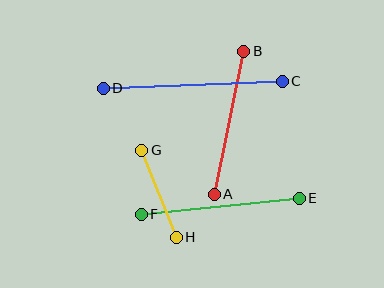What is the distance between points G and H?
The distance is approximately 94 pixels.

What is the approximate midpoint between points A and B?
The midpoint is at approximately (229, 123) pixels.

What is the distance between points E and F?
The distance is approximately 159 pixels.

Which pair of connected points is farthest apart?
Points C and D are farthest apart.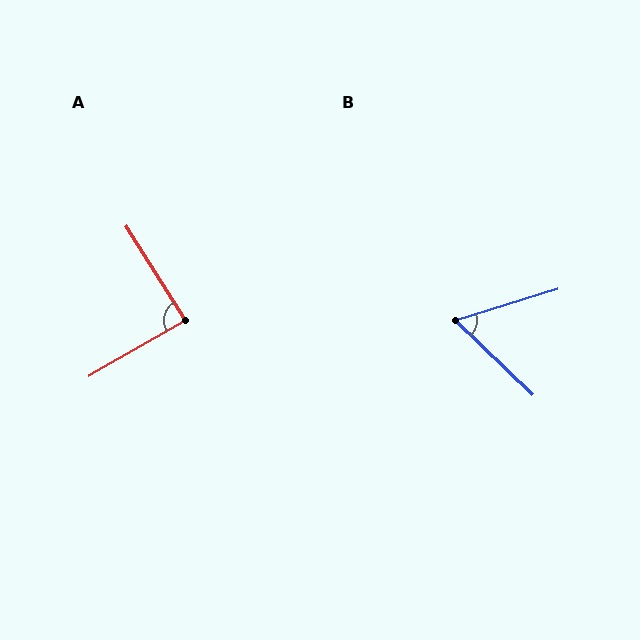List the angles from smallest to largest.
B (61°), A (87°).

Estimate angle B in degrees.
Approximately 61 degrees.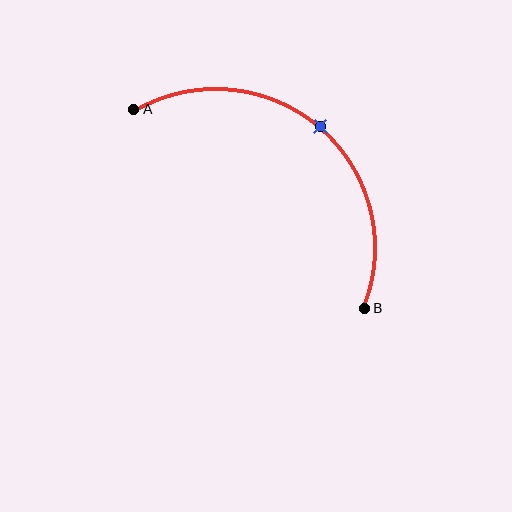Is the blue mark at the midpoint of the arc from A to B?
Yes. The blue mark lies on the arc at equal arc-length from both A and B — it is the arc midpoint.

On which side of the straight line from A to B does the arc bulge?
The arc bulges above and to the right of the straight line connecting A and B.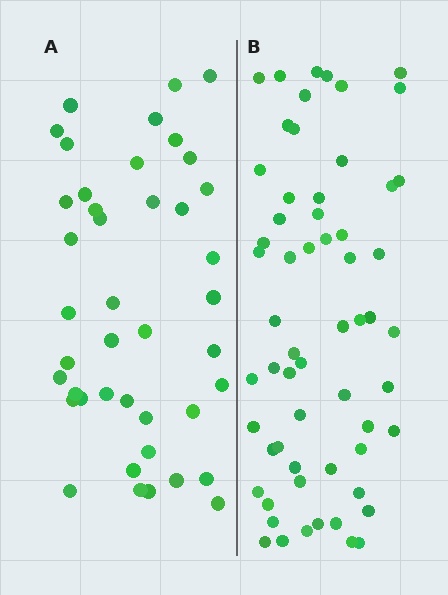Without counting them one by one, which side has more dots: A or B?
Region B (the right region) has more dots.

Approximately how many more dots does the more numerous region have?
Region B has approximately 20 more dots than region A.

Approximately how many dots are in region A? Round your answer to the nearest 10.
About 40 dots. (The exact count is 42, which rounds to 40.)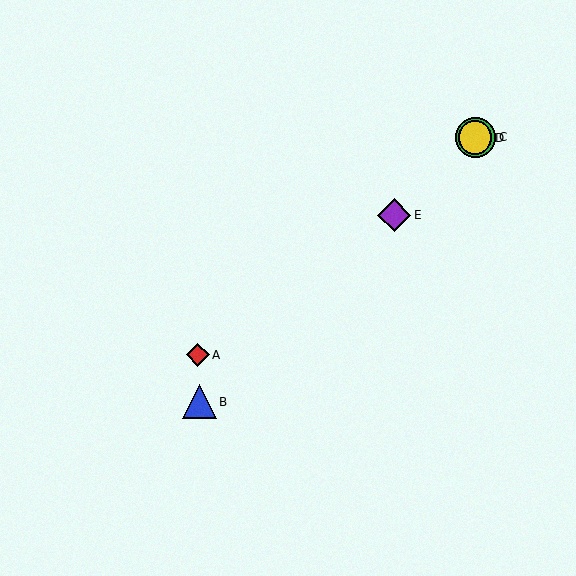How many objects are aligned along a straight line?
4 objects (B, C, D, E) are aligned along a straight line.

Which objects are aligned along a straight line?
Objects B, C, D, E are aligned along a straight line.